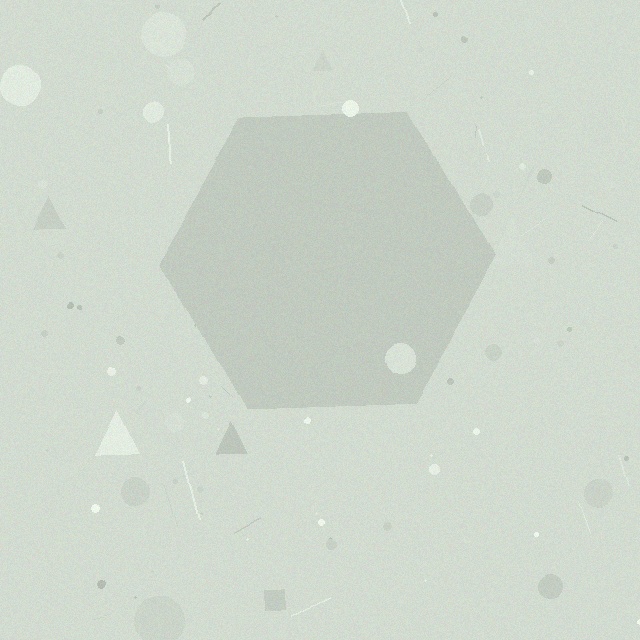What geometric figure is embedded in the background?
A hexagon is embedded in the background.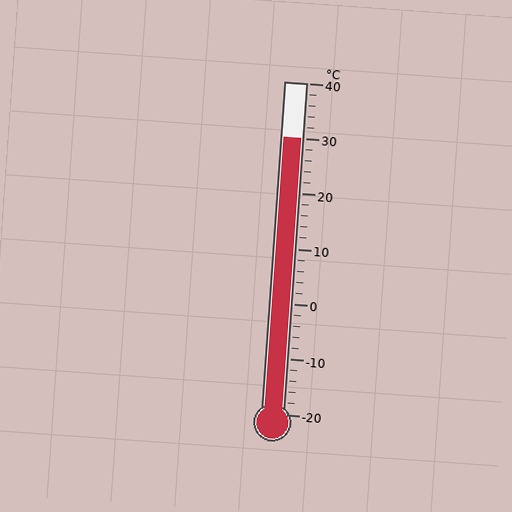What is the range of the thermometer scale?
The thermometer scale ranges from -20°C to 40°C.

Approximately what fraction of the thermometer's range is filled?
The thermometer is filled to approximately 85% of its range.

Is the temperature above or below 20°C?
The temperature is above 20°C.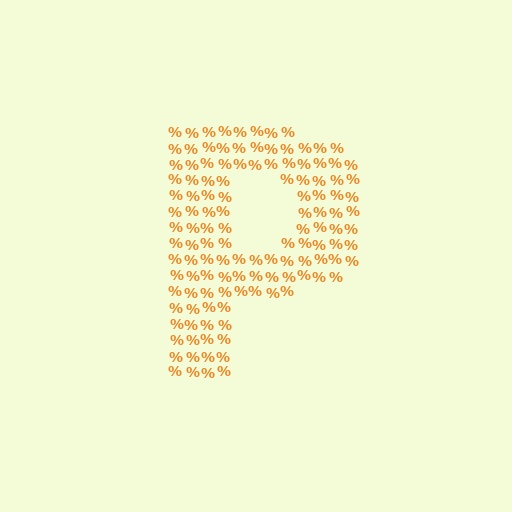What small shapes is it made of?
It is made of small percent signs.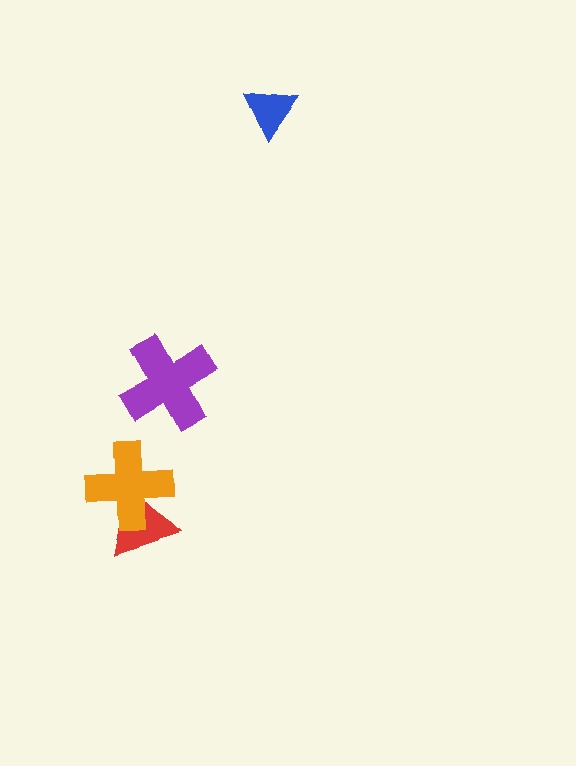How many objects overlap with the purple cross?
0 objects overlap with the purple cross.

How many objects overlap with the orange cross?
1 object overlaps with the orange cross.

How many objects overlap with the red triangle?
1 object overlaps with the red triangle.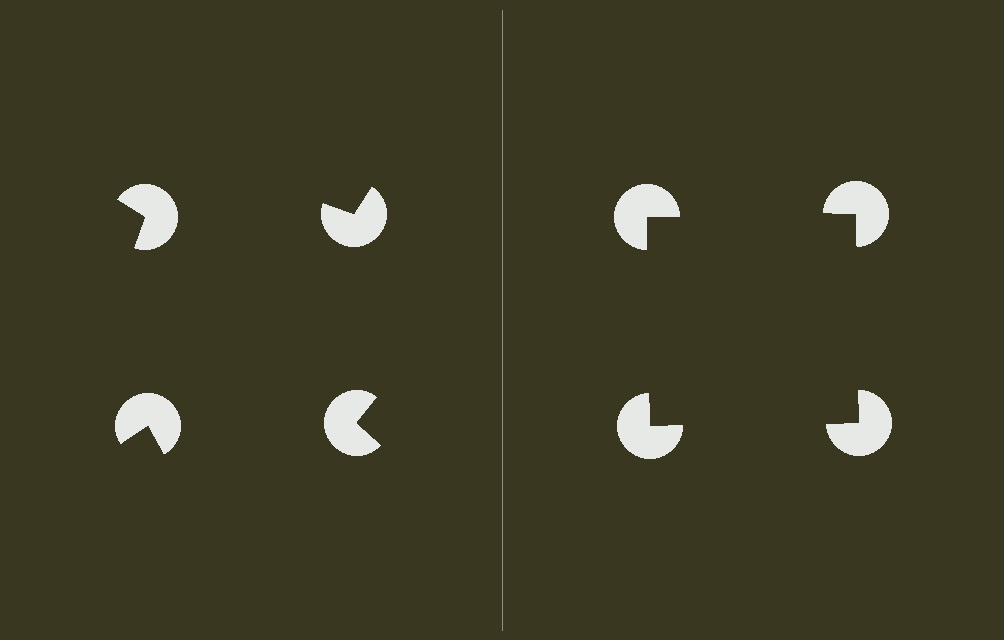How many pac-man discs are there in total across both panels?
8 — 4 on each side.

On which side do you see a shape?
An illusory square appears on the right side. On the left side the wedge cuts are rotated, so no coherent shape forms.